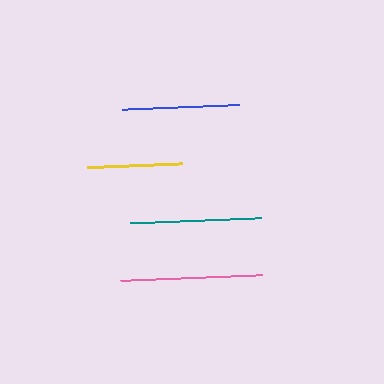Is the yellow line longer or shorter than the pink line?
The pink line is longer than the yellow line.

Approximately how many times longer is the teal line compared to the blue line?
The teal line is approximately 1.1 times the length of the blue line.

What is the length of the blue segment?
The blue segment is approximately 117 pixels long.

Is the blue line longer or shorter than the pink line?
The pink line is longer than the blue line.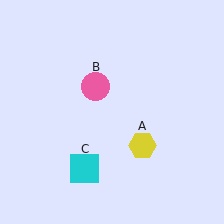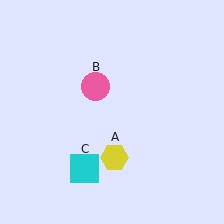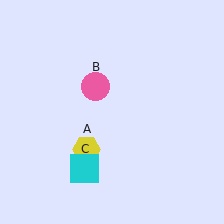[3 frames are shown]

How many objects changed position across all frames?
1 object changed position: yellow hexagon (object A).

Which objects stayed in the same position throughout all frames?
Pink circle (object B) and cyan square (object C) remained stationary.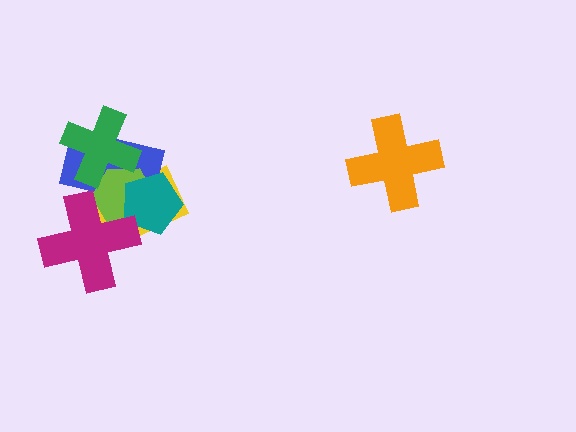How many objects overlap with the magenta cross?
4 objects overlap with the magenta cross.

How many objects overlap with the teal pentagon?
4 objects overlap with the teal pentagon.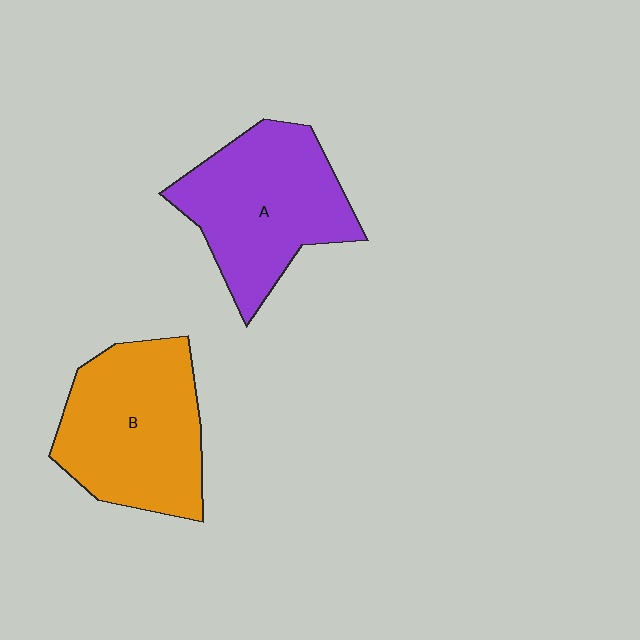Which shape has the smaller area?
Shape A (purple).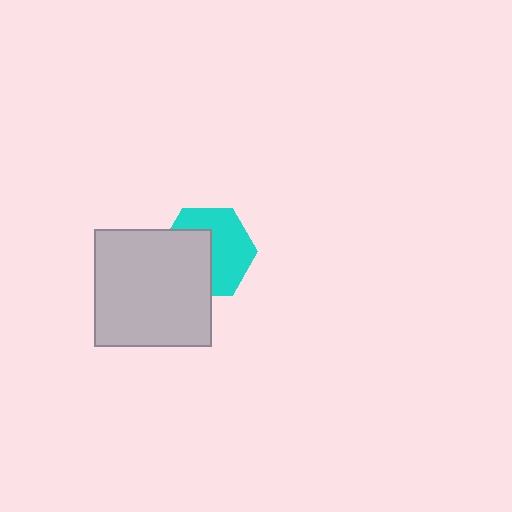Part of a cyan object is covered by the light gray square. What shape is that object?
It is a hexagon.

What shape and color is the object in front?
The object in front is a light gray square.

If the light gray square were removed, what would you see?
You would see the complete cyan hexagon.